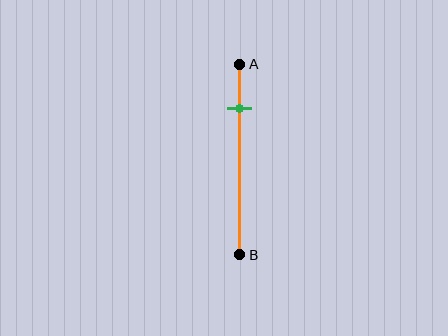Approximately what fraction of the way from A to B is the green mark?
The green mark is approximately 25% of the way from A to B.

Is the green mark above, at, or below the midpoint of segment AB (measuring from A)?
The green mark is above the midpoint of segment AB.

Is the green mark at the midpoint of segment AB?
No, the mark is at about 25% from A, not at the 50% midpoint.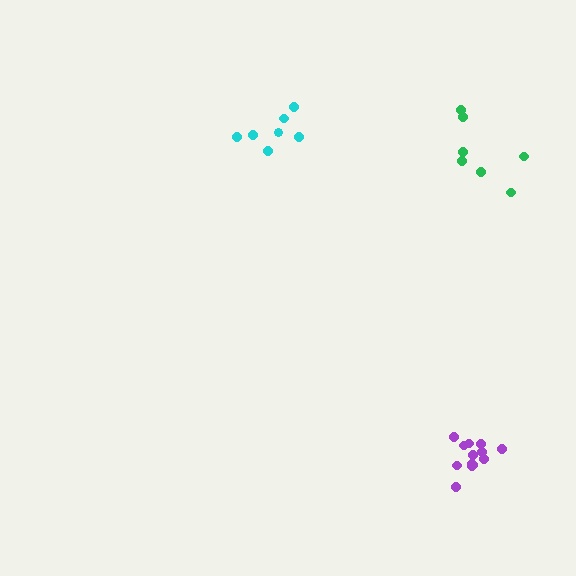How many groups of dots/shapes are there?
There are 3 groups.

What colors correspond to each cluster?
The clusters are colored: green, cyan, purple.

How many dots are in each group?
Group 1: 7 dots, Group 2: 7 dots, Group 3: 13 dots (27 total).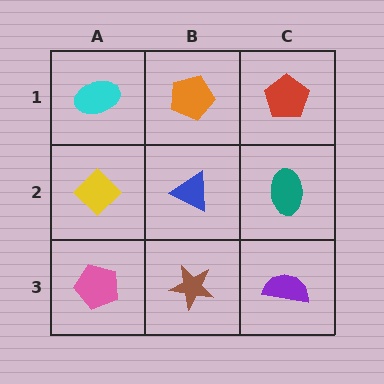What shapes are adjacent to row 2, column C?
A red pentagon (row 1, column C), a purple semicircle (row 3, column C), a blue triangle (row 2, column B).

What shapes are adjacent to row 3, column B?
A blue triangle (row 2, column B), a pink pentagon (row 3, column A), a purple semicircle (row 3, column C).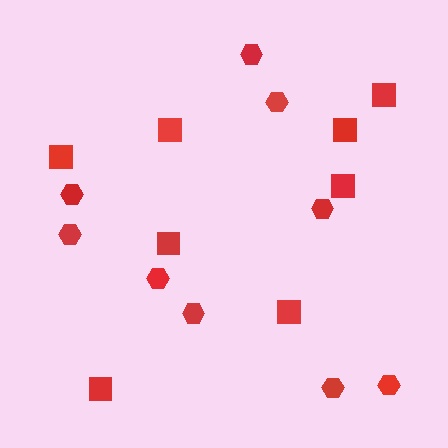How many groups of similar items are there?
There are 2 groups: one group of hexagons (9) and one group of squares (8).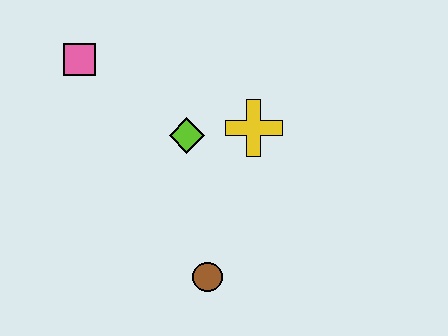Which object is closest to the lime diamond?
The yellow cross is closest to the lime diamond.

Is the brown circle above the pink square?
No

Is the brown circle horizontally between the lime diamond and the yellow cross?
Yes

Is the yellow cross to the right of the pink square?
Yes